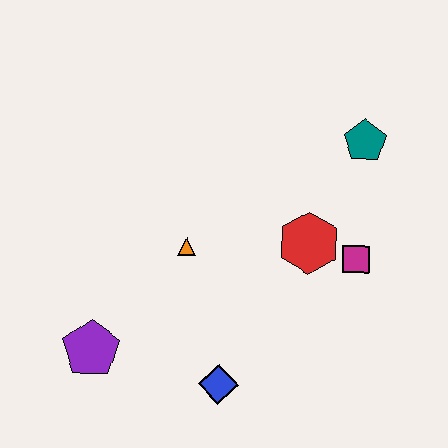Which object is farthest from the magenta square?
The purple pentagon is farthest from the magenta square.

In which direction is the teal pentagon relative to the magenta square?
The teal pentagon is above the magenta square.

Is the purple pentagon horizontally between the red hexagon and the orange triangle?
No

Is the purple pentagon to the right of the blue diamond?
No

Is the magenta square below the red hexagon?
Yes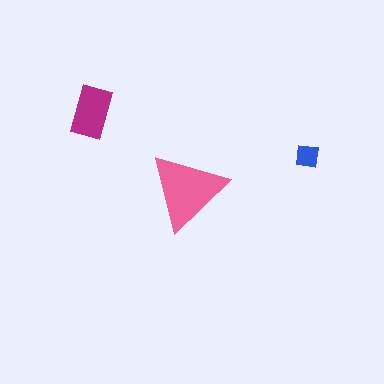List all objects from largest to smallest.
The pink triangle, the magenta rectangle, the blue square.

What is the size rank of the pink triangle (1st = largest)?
1st.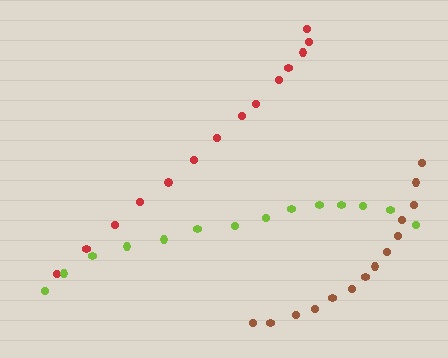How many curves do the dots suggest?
There are 3 distinct paths.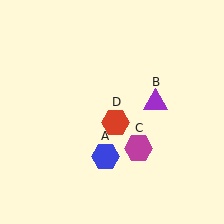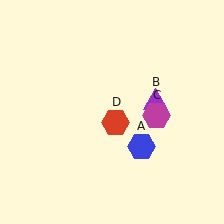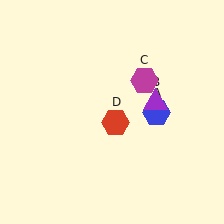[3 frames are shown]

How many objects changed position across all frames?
2 objects changed position: blue hexagon (object A), magenta hexagon (object C).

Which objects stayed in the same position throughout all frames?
Purple triangle (object B) and red hexagon (object D) remained stationary.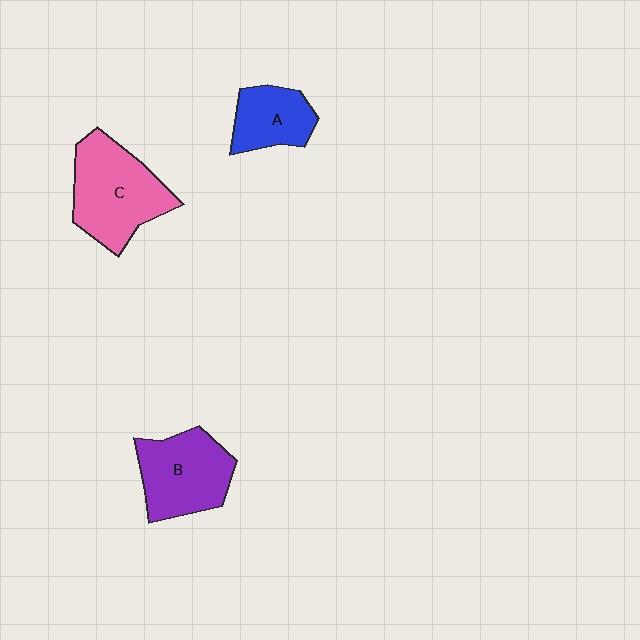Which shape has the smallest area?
Shape A (blue).